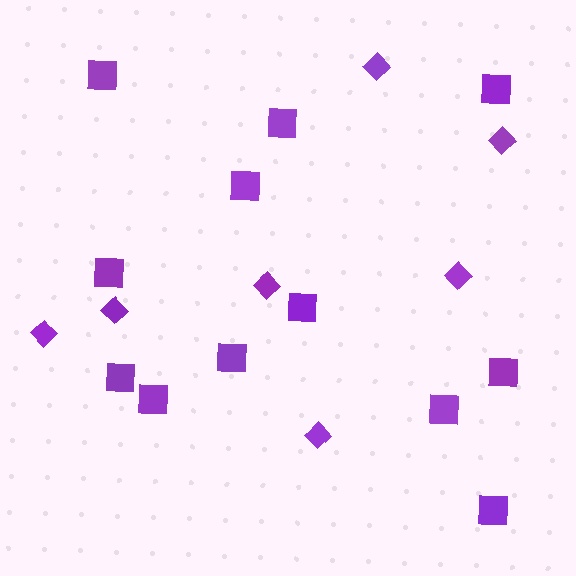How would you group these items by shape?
There are 2 groups: one group of squares (12) and one group of diamonds (7).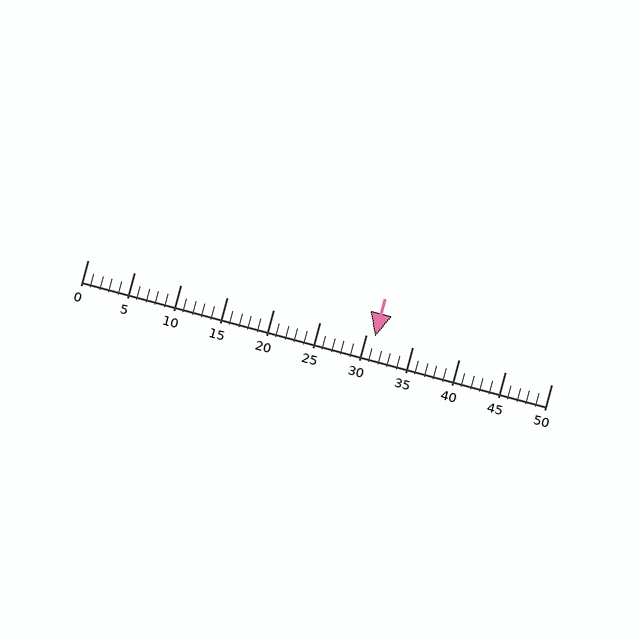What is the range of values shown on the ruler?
The ruler shows values from 0 to 50.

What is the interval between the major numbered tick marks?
The major tick marks are spaced 5 units apart.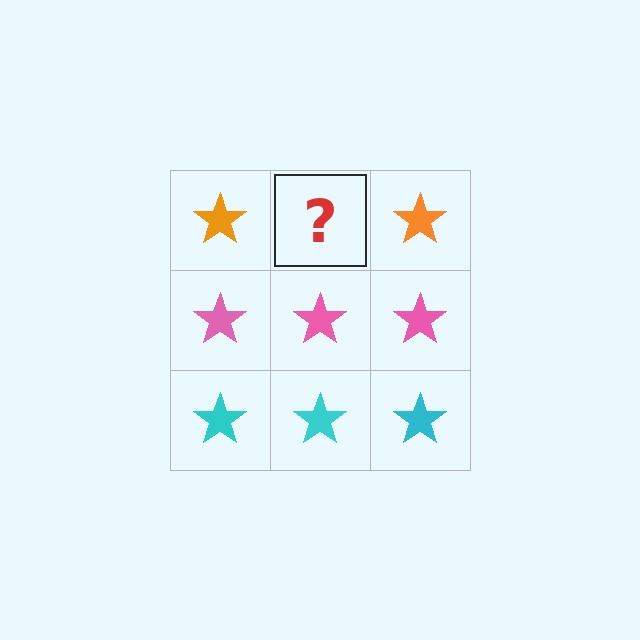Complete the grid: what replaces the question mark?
The question mark should be replaced with an orange star.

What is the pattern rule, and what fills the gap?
The rule is that each row has a consistent color. The gap should be filled with an orange star.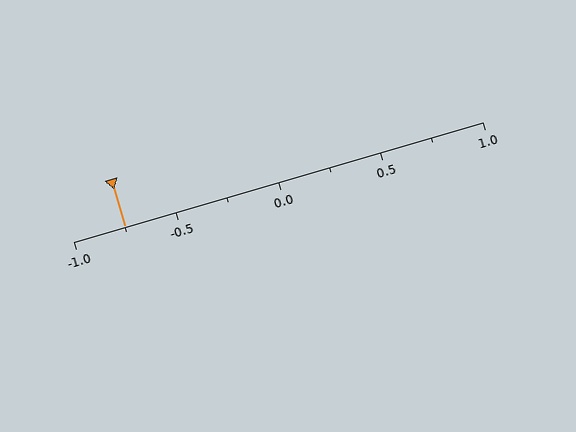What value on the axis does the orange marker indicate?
The marker indicates approximately -0.75.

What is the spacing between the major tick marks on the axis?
The major ticks are spaced 0.5 apart.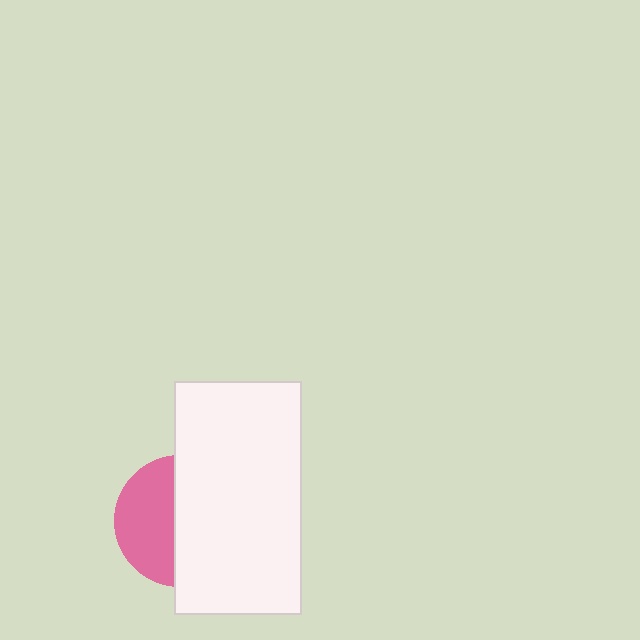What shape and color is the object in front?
The object in front is a white rectangle.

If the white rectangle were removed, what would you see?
You would see the complete pink circle.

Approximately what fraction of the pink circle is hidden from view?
Roughly 57% of the pink circle is hidden behind the white rectangle.